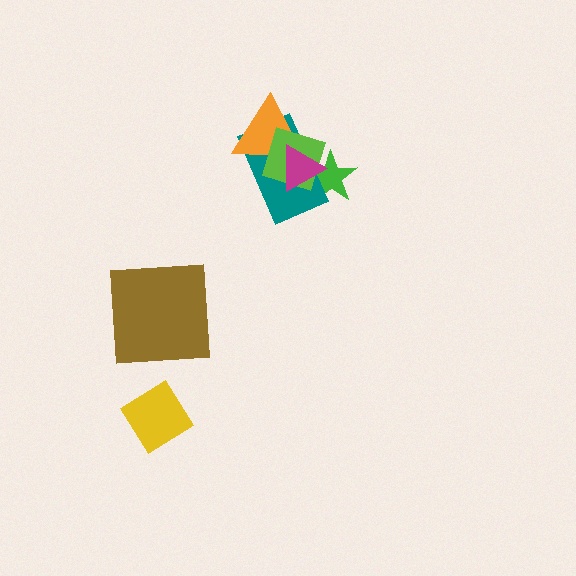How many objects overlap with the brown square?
0 objects overlap with the brown square.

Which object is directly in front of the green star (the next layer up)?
The teal rectangle is directly in front of the green star.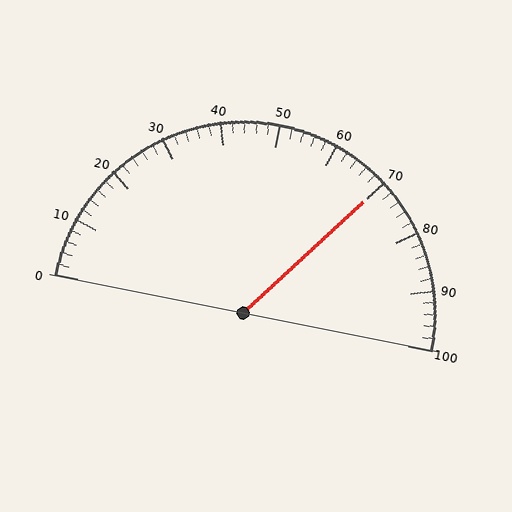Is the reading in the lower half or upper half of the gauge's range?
The reading is in the upper half of the range (0 to 100).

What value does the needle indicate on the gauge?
The needle indicates approximately 70.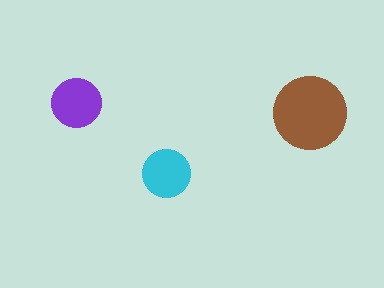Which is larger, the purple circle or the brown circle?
The brown one.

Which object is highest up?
The purple circle is topmost.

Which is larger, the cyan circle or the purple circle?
The purple one.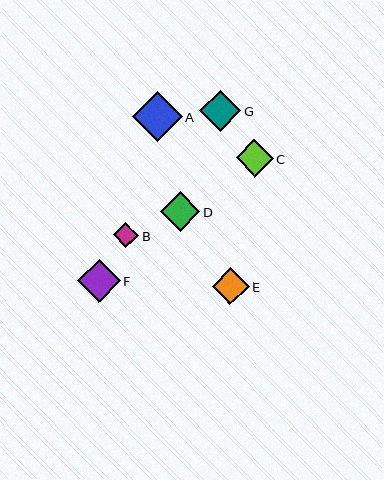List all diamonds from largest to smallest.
From largest to smallest: A, F, G, D, C, E, B.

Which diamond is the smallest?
Diamond B is the smallest with a size of approximately 25 pixels.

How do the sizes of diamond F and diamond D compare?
Diamond F and diamond D are approximately the same size.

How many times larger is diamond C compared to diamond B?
Diamond C is approximately 1.5 times the size of diamond B.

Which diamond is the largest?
Diamond A is the largest with a size of approximately 50 pixels.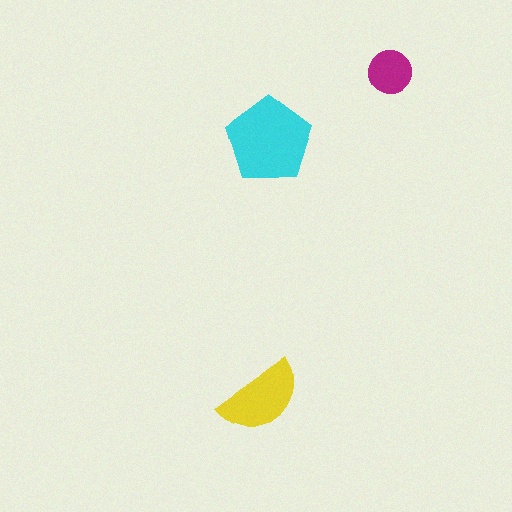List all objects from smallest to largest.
The magenta circle, the yellow semicircle, the cyan pentagon.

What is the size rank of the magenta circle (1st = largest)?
3rd.